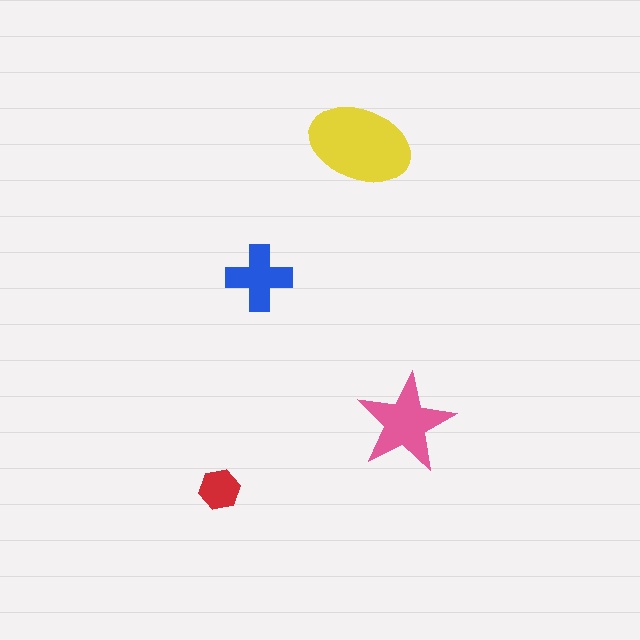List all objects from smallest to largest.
The red hexagon, the blue cross, the pink star, the yellow ellipse.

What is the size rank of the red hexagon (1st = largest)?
4th.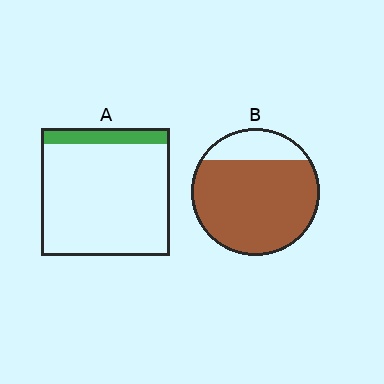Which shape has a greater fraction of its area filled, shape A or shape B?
Shape B.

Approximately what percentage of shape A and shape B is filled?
A is approximately 10% and B is approximately 80%.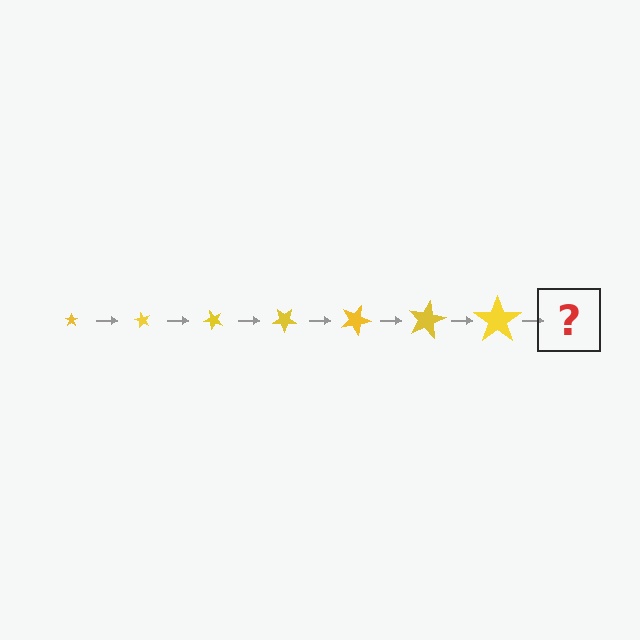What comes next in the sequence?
The next element should be a star, larger than the previous one and rotated 420 degrees from the start.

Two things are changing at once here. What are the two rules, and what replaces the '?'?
The two rules are that the star grows larger each step and it rotates 60 degrees each step. The '?' should be a star, larger than the previous one and rotated 420 degrees from the start.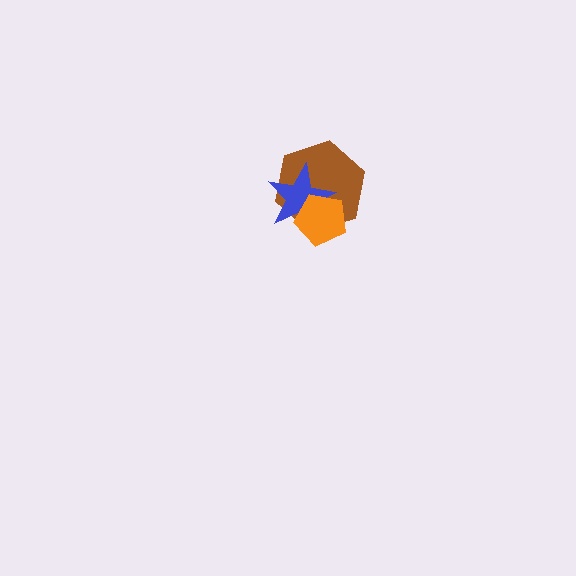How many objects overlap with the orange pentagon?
2 objects overlap with the orange pentagon.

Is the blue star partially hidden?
Yes, it is partially covered by another shape.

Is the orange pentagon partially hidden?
No, no other shape covers it.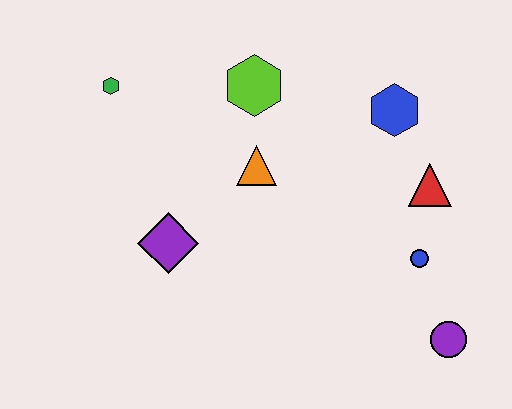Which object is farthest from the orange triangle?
The purple circle is farthest from the orange triangle.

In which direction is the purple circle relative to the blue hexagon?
The purple circle is below the blue hexagon.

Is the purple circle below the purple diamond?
Yes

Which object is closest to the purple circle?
The blue circle is closest to the purple circle.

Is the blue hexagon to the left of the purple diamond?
No